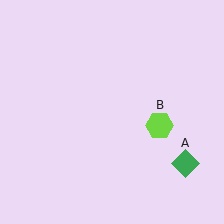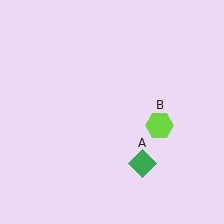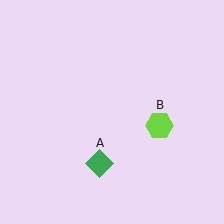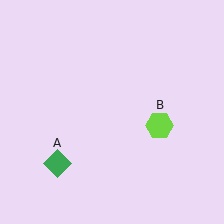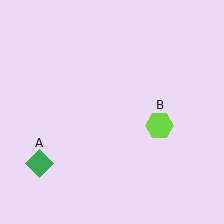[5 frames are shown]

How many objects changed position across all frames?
1 object changed position: green diamond (object A).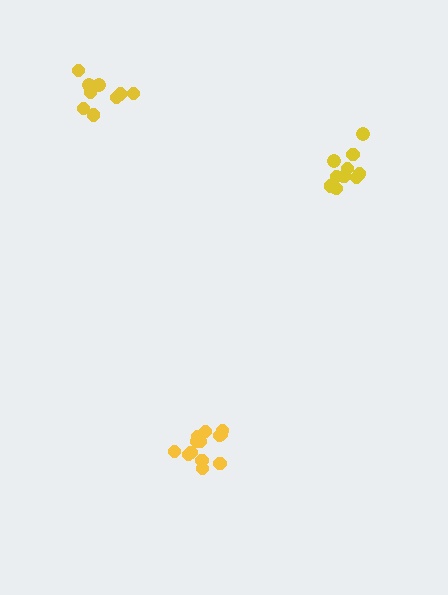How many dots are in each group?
Group 1: 12 dots, Group 2: 9 dots, Group 3: 13 dots (34 total).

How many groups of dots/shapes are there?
There are 3 groups.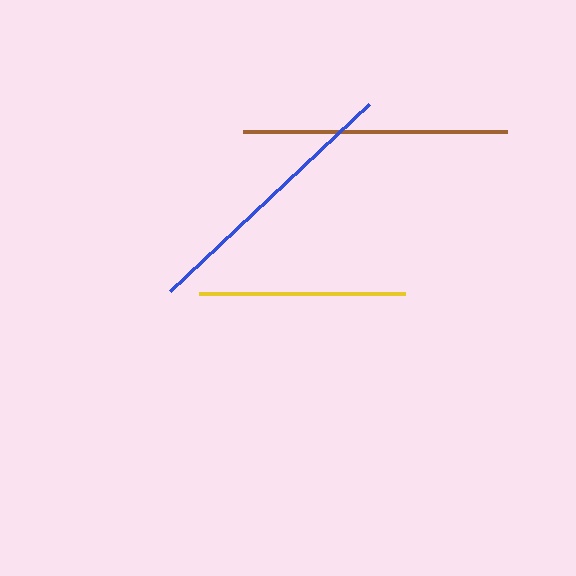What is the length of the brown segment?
The brown segment is approximately 264 pixels long.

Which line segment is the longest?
The blue line is the longest at approximately 272 pixels.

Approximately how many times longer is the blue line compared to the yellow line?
The blue line is approximately 1.3 times the length of the yellow line.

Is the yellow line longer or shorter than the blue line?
The blue line is longer than the yellow line.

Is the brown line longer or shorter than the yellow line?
The brown line is longer than the yellow line.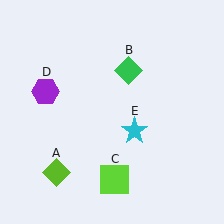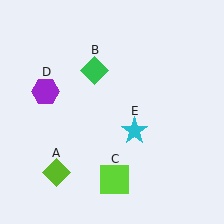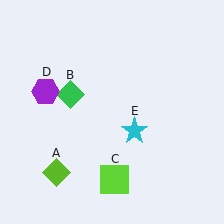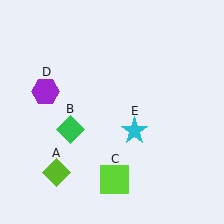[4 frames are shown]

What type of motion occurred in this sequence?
The green diamond (object B) rotated counterclockwise around the center of the scene.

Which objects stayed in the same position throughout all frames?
Lime diamond (object A) and lime square (object C) and purple hexagon (object D) and cyan star (object E) remained stationary.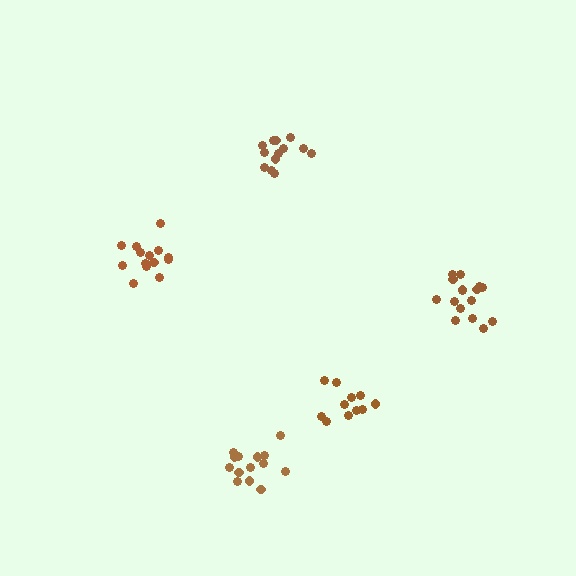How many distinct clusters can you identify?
There are 5 distinct clusters.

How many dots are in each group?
Group 1: 13 dots, Group 2: 11 dots, Group 3: 14 dots, Group 4: 14 dots, Group 5: 16 dots (68 total).